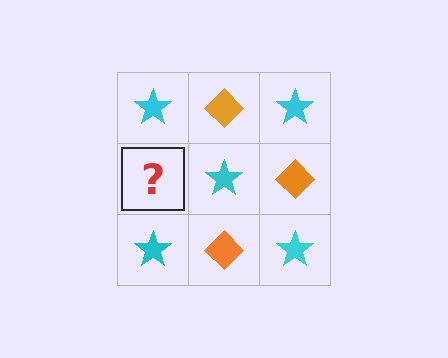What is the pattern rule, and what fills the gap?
The rule is that it alternates cyan star and orange diamond in a checkerboard pattern. The gap should be filled with an orange diamond.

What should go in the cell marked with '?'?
The missing cell should contain an orange diamond.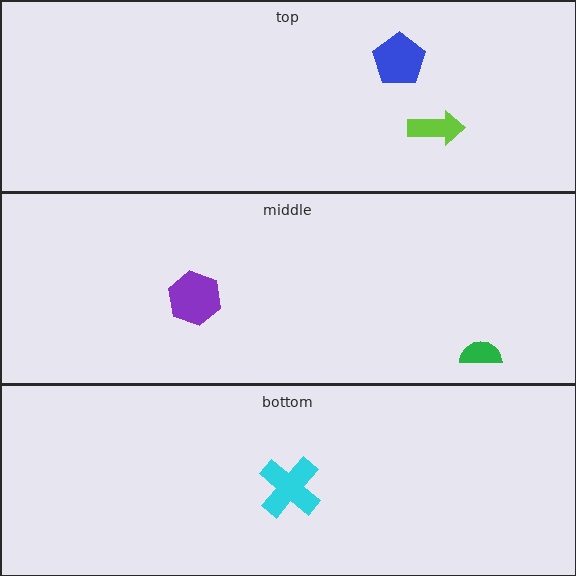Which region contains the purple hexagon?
The middle region.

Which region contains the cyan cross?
The bottom region.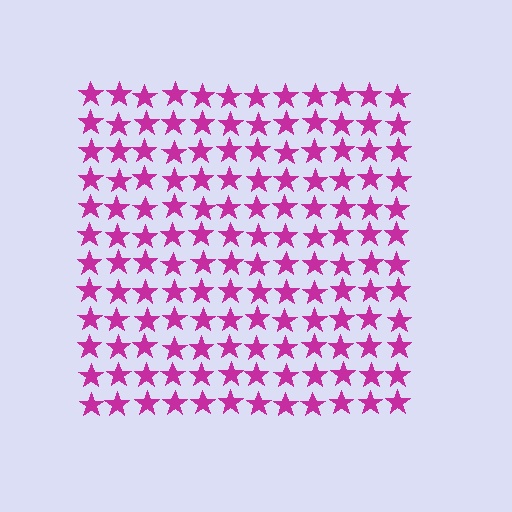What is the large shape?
The large shape is a square.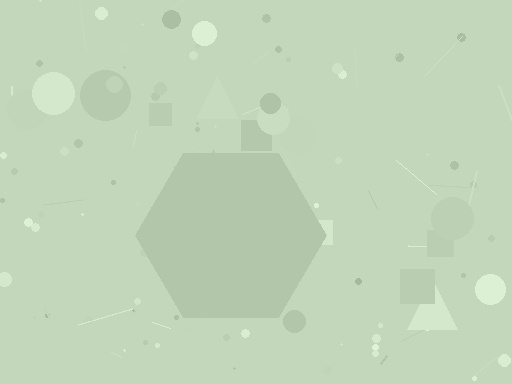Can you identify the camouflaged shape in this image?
The camouflaged shape is a hexagon.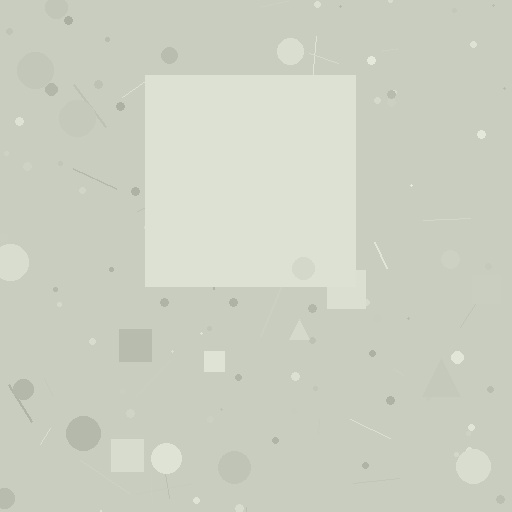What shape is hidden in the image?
A square is hidden in the image.